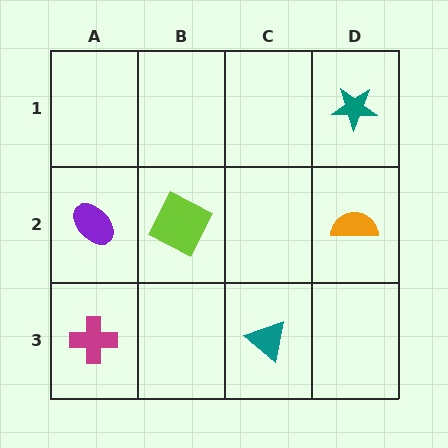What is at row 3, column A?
A magenta cross.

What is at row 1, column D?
A teal star.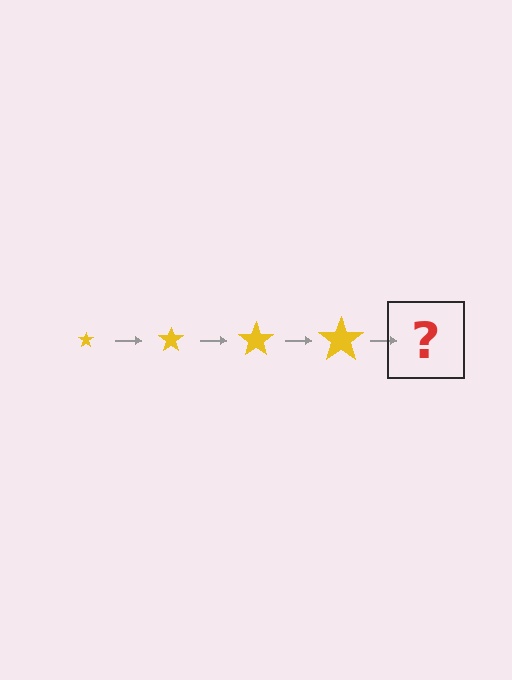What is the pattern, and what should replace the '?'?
The pattern is that the star gets progressively larger each step. The '?' should be a yellow star, larger than the previous one.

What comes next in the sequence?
The next element should be a yellow star, larger than the previous one.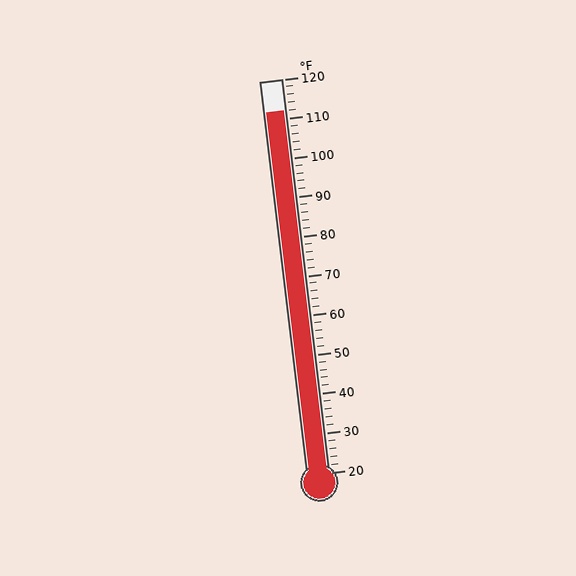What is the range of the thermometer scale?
The thermometer scale ranges from 20°F to 120°F.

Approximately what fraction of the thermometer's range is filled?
The thermometer is filled to approximately 90% of its range.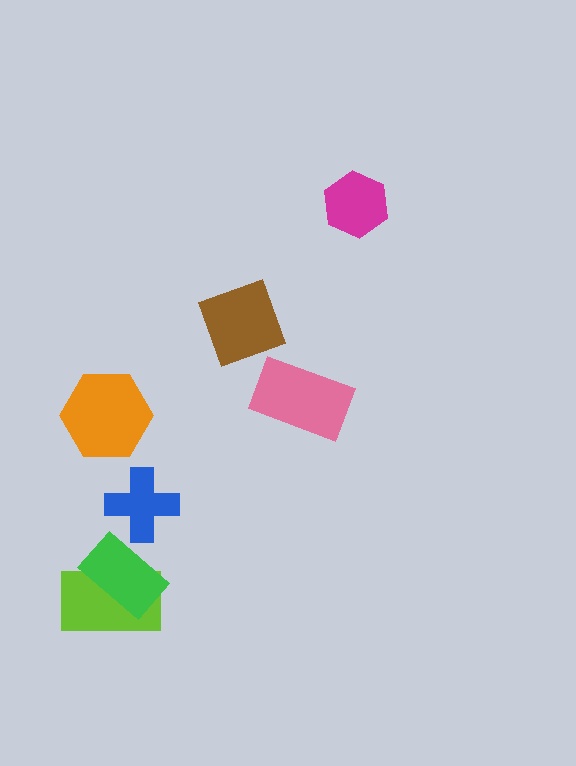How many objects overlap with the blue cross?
0 objects overlap with the blue cross.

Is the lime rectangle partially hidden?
Yes, it is partially covered by another shape.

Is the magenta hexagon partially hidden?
No, no other shape covers it.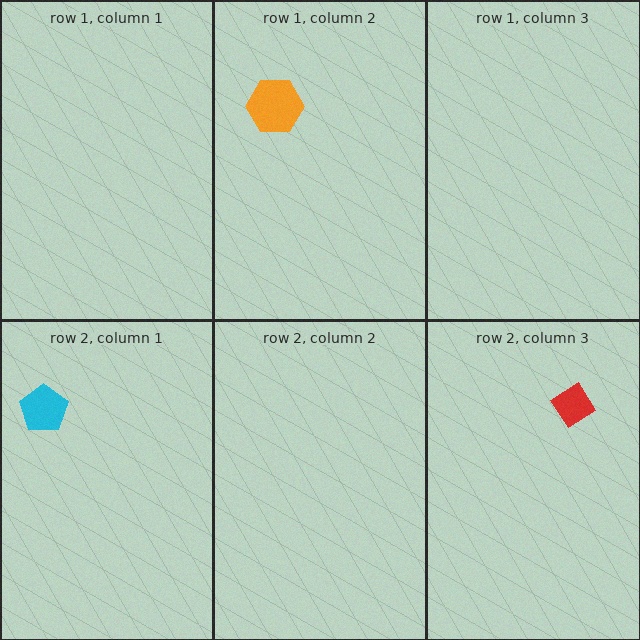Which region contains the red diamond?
The row 2, column 3 region.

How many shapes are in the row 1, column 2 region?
1.